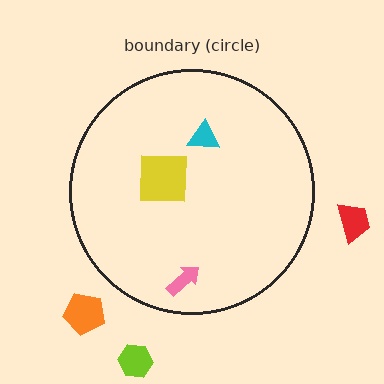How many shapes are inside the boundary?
3 inside, 3 outside.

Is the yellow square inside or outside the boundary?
Inside.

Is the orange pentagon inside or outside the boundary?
Outside.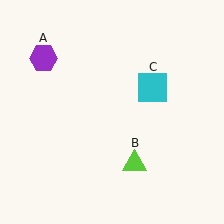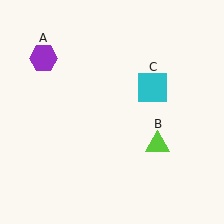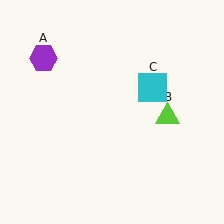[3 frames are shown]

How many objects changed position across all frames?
1 object changed position: lime triangle (object B).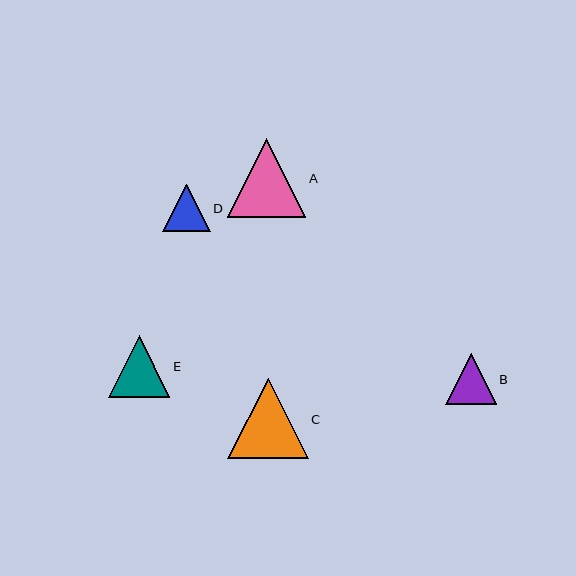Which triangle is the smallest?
Triangle D is the smallest with a size of approximately 48 pixels.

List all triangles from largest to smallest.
From largest to smallest: C, A, E, B, D.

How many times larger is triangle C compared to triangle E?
Triangle C is approximately 1.3 times the size of triangle E.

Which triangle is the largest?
Triangle C is the largest with a size of approximately 80 pixels.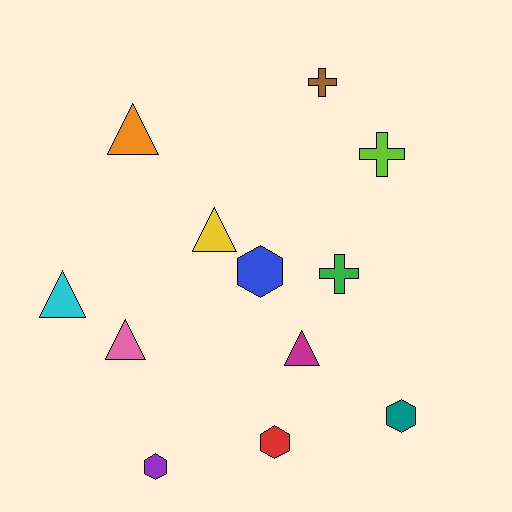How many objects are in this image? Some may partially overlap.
There are 12 objects.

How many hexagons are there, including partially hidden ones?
There are 4 hexagons.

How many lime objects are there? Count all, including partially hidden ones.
There is 1 lime object.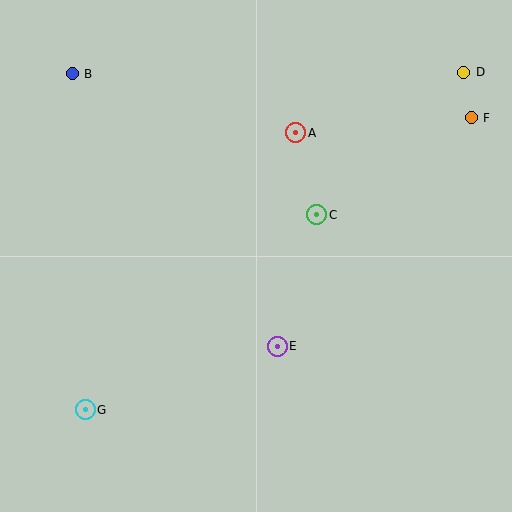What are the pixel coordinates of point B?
Point B is at (72, 74).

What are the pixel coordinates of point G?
Point G is at (85, 410).